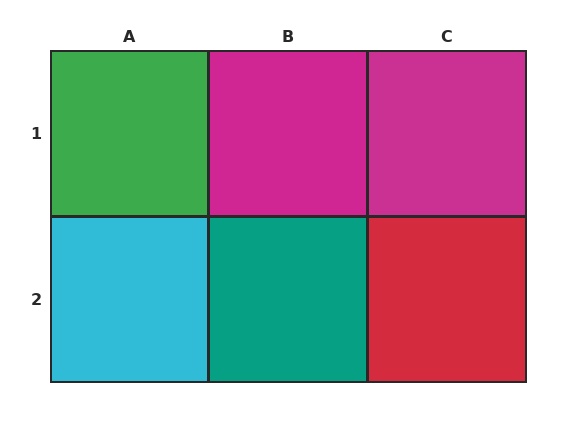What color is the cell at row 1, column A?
Green.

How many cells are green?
1 cell is green.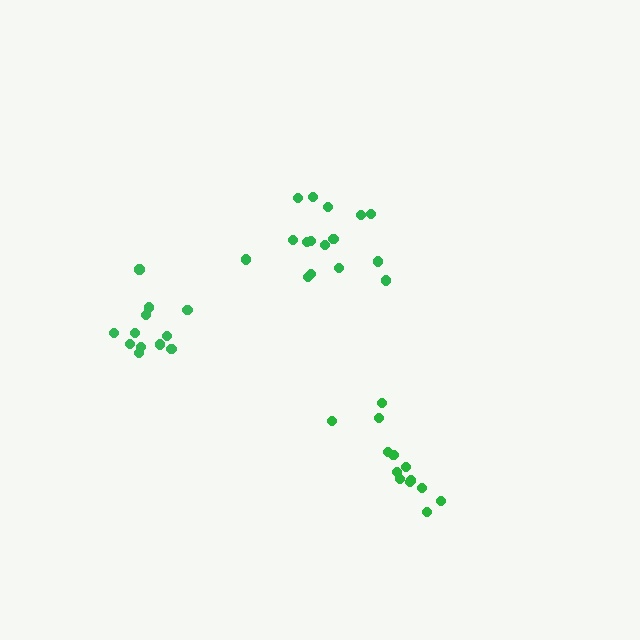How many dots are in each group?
Group 1: 12 dots, Group 2: 13 dots, Group 3: 16 dots (41 total).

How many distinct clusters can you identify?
There are 3 distinct clusters.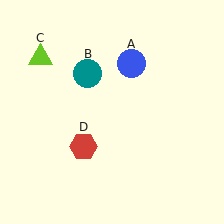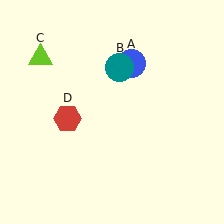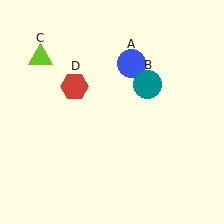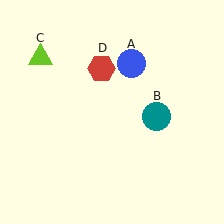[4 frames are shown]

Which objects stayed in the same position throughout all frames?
Blue circle (object A) and lime triangle (object C) remained stationary.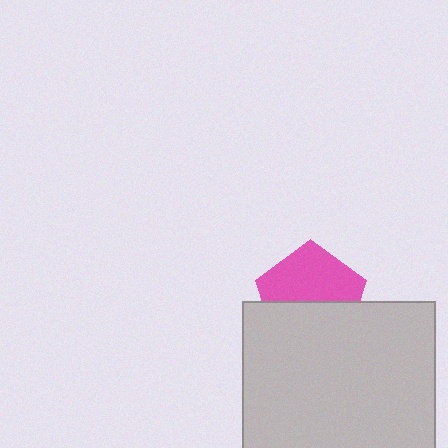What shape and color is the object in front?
The object in front is a light gray rectangle.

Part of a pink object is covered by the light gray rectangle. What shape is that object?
It is a pentagon.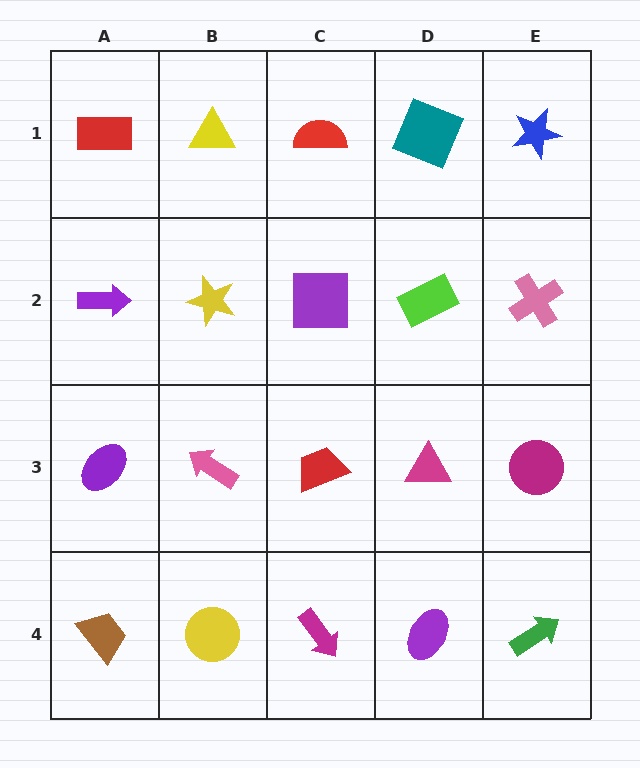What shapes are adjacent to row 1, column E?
A pink cross (row 2, column E), a teal square (row 1, column D).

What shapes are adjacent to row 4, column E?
A magenta circle (row 3, column E), a purple ellipse (row 4, column D).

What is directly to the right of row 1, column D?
A blue star.